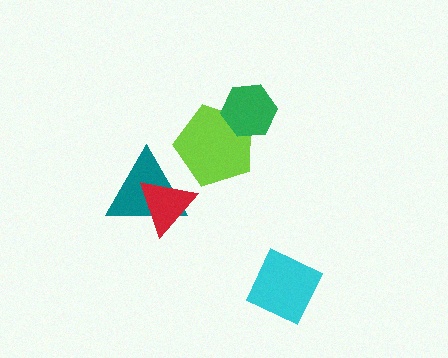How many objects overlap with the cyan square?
0 objects overlap with the cyan square.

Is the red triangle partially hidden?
No, no other shape covers it.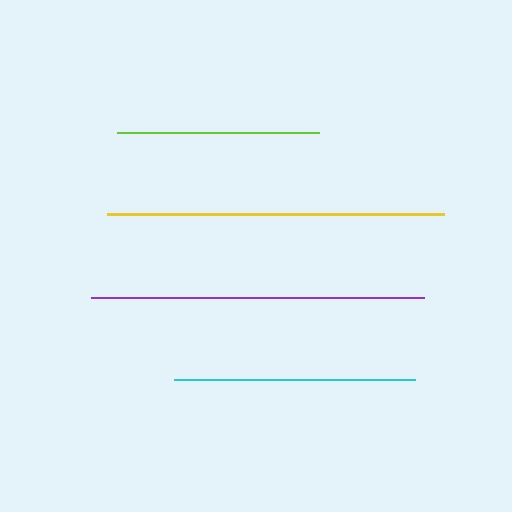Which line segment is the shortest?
The lime line is the shortest at approximately 202 pixels.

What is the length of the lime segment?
The lime segment is approximately 202 pixels long.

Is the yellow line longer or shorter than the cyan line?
The yellow line is longer than the cyan line.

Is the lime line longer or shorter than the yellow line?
The yellow line is longer than the lime line.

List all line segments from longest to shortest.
From longest to shortest: yellow, purple, cyan, lime.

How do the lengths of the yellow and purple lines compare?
The yellow and purple lines are approximately the same length.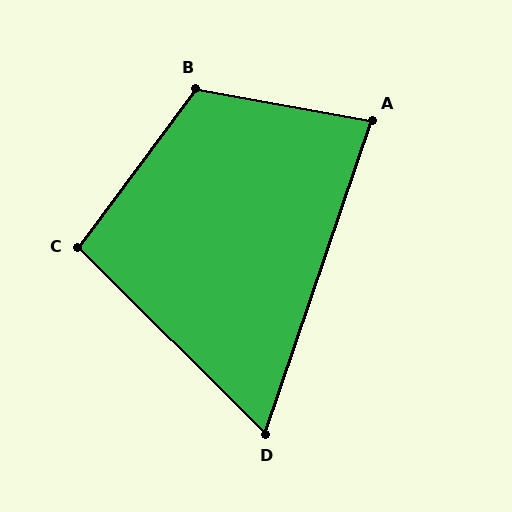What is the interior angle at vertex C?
Approximately 98 degrees (obtuse).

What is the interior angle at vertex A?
Approximately 82 degrees (acute).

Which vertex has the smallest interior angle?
D, at approximately 64 degrees.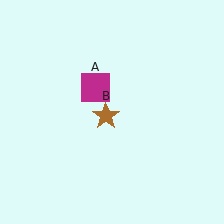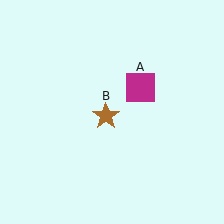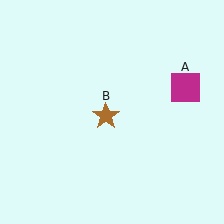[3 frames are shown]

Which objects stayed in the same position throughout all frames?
Brown star (object B) remained stationary.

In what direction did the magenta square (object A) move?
The magenta square (object A) moved right.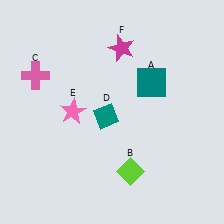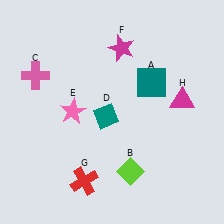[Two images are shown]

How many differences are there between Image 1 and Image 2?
There are 2 differences between the two images.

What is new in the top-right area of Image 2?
A magenta triangle (H) was added in the top-right area of Image 2.